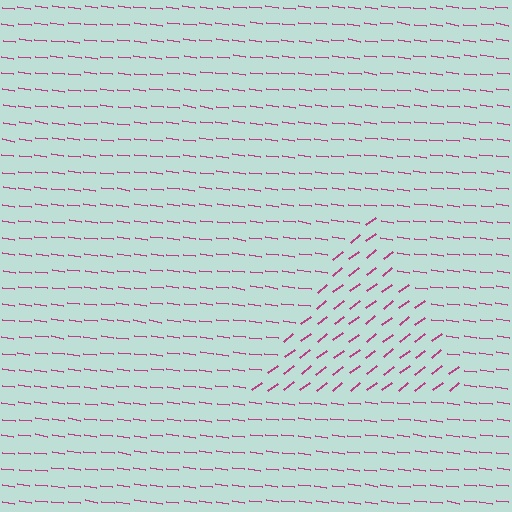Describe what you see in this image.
The image is filled with small magenta line segments. A triangle region in the image has lines oriented differently from the surrounding lines, creating a visible texture boundary.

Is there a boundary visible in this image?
Yes, there is a texture boundary formed by a change in line orientation.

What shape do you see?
I see a triangle.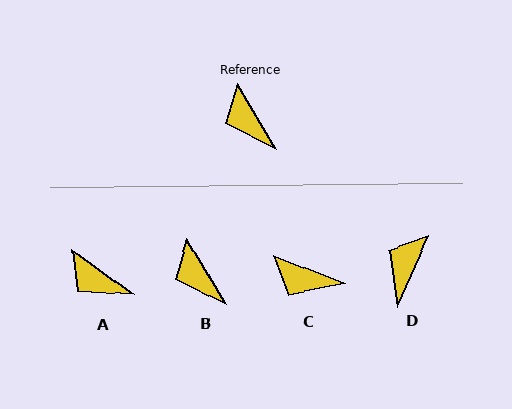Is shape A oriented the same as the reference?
No, it is off by about 23 degrees.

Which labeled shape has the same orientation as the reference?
B.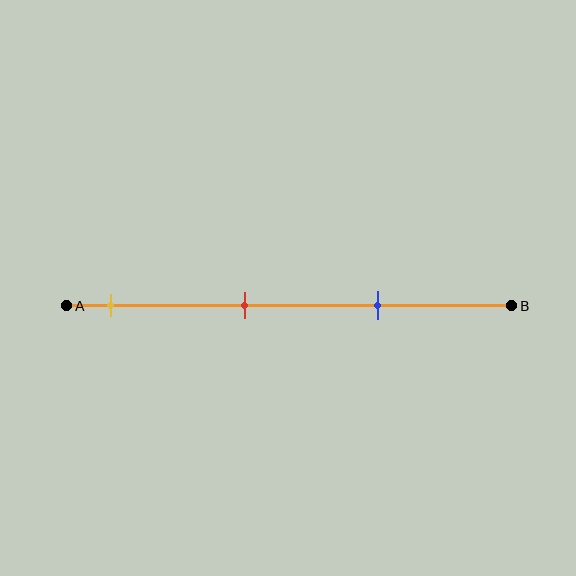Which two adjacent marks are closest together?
The red and blue marks are the closest adjacent pair.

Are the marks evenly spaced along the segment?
Yes, the marks are approximately evenly spaced.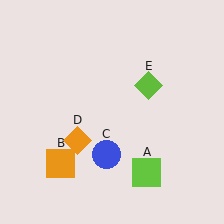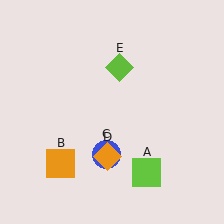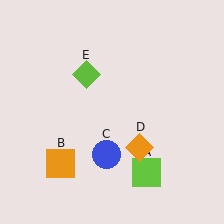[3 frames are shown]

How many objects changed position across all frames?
2 objects changed position: orange diamond (object D), lime diamond (object E).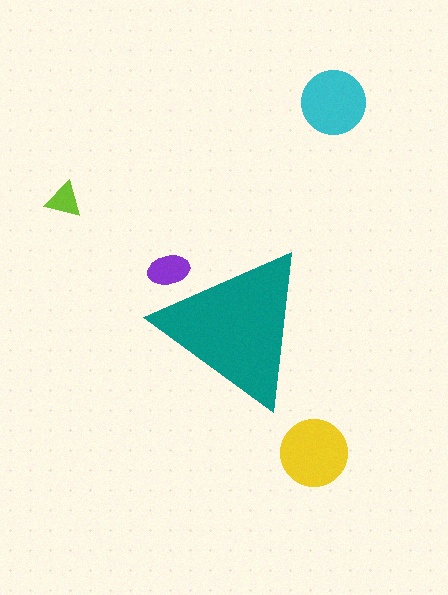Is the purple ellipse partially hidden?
Yes, the purple ellipse is partially hidden behind the teal triangle.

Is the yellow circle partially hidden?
No, the yellow circle is fully visible.